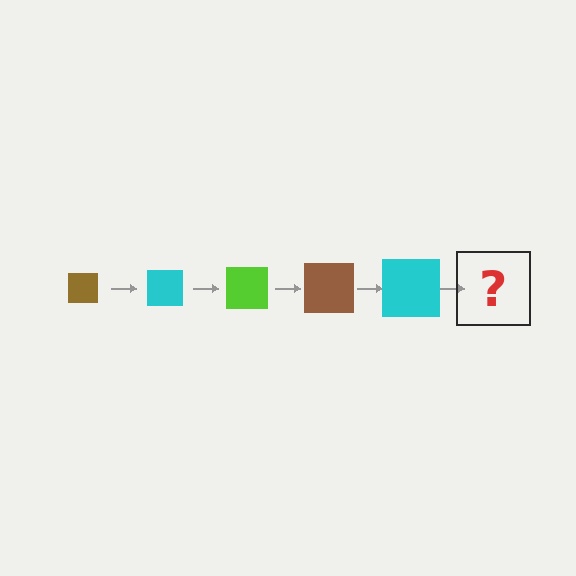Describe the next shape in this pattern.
It should be a lime square, larger than the previous one.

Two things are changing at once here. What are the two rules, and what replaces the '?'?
The two rules are that the square grows larger each step and the color cycles through brown, cyan, and lime. The '?' should be a lime square, larger than the previous one.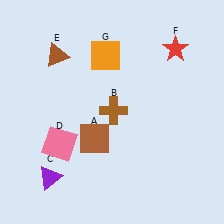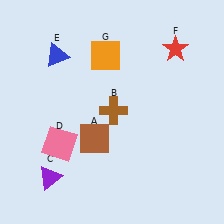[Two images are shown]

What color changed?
The triangle (E) changed from brown in Image 1 to blue in Image 2.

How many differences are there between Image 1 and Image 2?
There is 1 difference between the two images.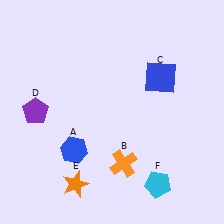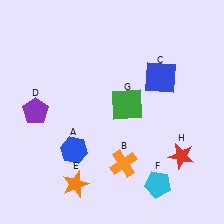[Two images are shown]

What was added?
A green square (G), a red star (H) were added in Image 2.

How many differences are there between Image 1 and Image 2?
There are 2 differences between the two images.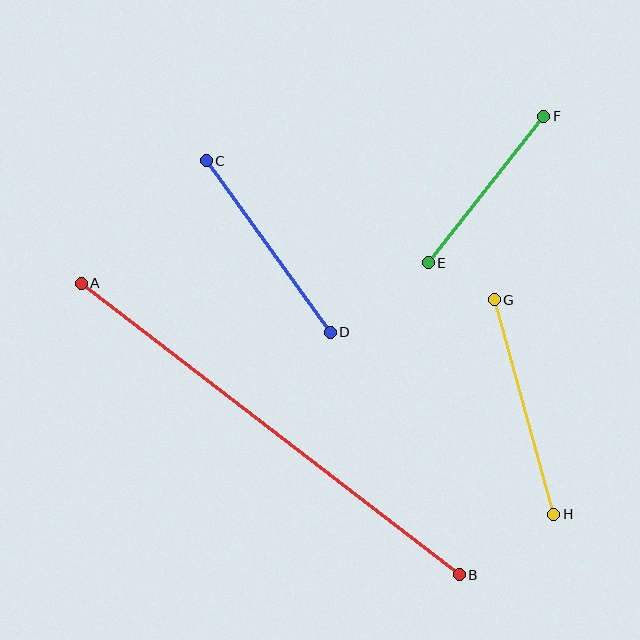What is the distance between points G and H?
The distance is approximately 223 pixels.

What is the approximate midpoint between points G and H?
The midpoint is at approximately (524, 407) pixels.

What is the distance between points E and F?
The distance is approximately 187 pixels.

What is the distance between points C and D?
The distance is approximately 212 pixels.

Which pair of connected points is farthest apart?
Points A and B are farthest apart.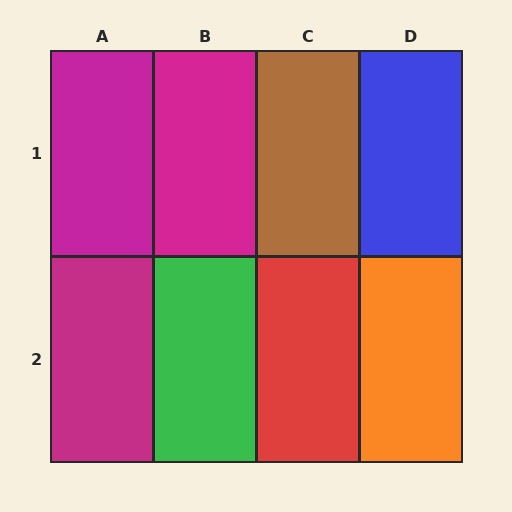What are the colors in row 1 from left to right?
Magenta, magenta, brown, blue.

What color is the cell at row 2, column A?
Magenta.